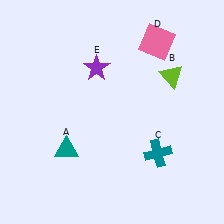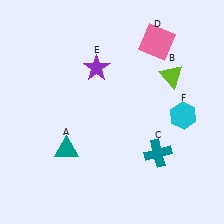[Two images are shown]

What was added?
A cyan hexagon (F) was added in Image 2.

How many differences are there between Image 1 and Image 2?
There is 1 difference between the two images.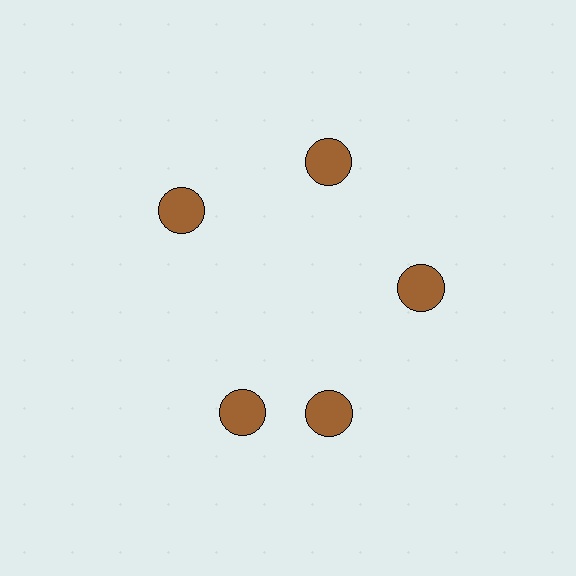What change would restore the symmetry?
The symmetry would be restored by rotating it back into even spacing with its neighbors so that all 5 circles sit at equal angles and equal distance from the center.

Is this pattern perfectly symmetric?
No. The 5 brown circles are arranged in a ring, but one element near the 8 o'clock position is rotated out of alignment along the ring, breaking the 5-fold rotational symmetry.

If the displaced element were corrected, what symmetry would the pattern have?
It would have 5-fold rotational symmetry — the pattern would map onto itself every 72 degrees.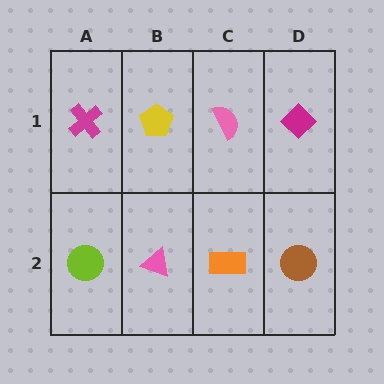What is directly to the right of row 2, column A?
A pink triangle.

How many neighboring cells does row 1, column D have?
2.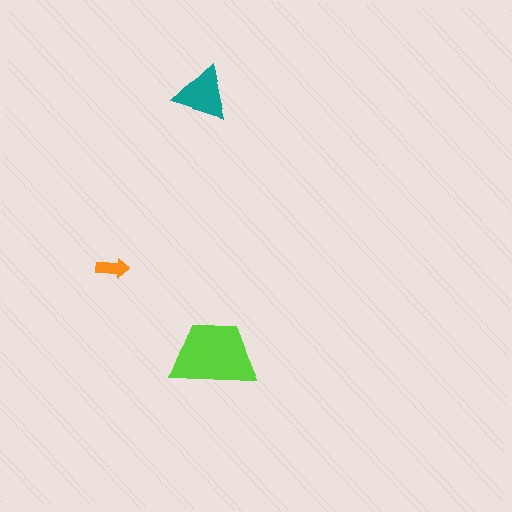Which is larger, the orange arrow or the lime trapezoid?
The lime trapezoid.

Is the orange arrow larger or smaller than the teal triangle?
Smaller.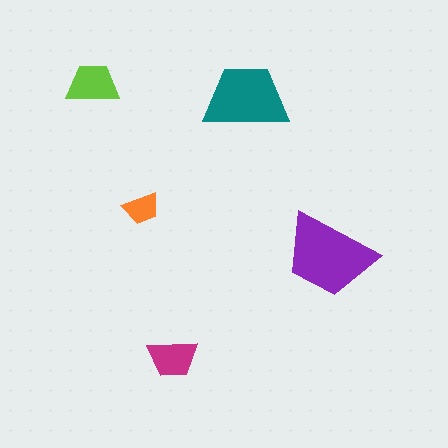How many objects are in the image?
There are 5 objects in the image.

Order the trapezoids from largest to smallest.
the purple one, the teal one, the lime one, the magenta one, the orange one.